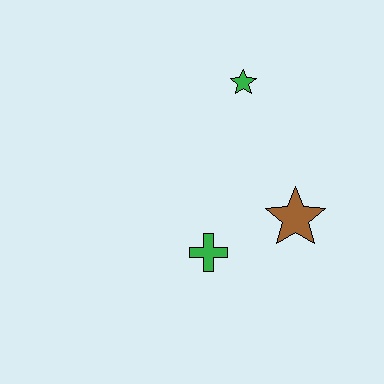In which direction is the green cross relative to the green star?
The green cross is below the green star.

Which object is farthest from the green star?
The green cross is farthest from the green star.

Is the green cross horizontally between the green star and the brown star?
No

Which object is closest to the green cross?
The brown star is closest to the green cross.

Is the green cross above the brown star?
No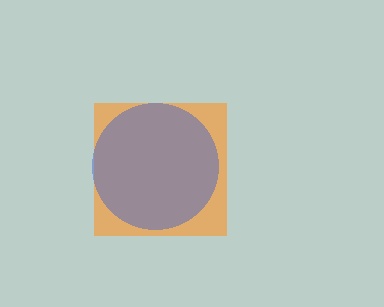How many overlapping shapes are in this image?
There are 2 overlapping shapes in the image.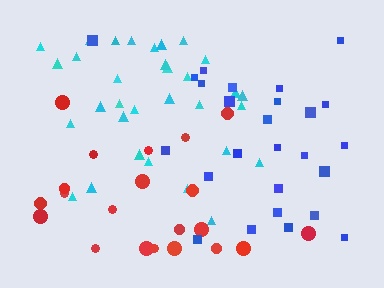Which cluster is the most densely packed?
Cyan.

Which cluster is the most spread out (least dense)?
Red.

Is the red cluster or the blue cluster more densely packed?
Blue.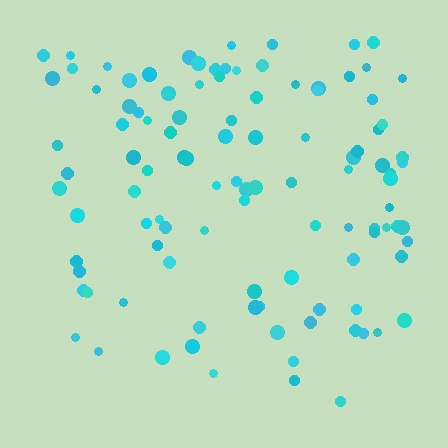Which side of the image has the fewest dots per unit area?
The bottom.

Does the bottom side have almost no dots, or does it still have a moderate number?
Still a moderate number, just noticeably fewer than the top.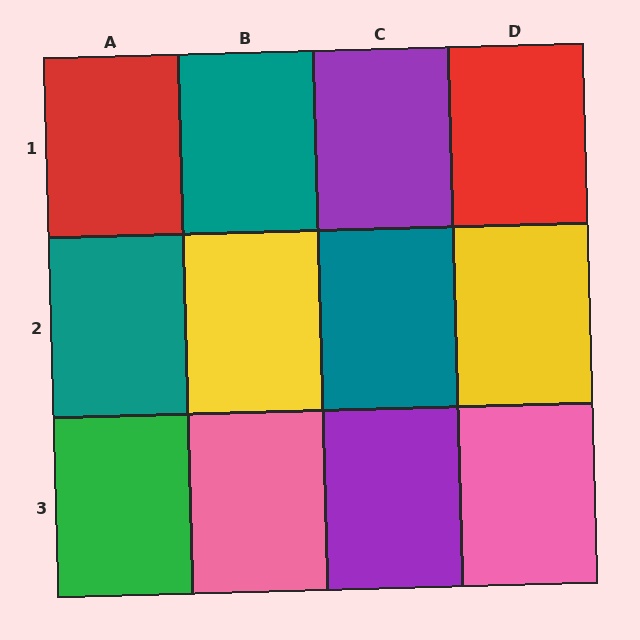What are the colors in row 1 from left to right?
Red, teal, purple, red.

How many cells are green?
1 cell is green.